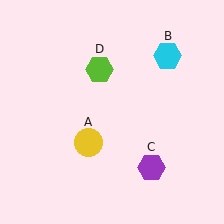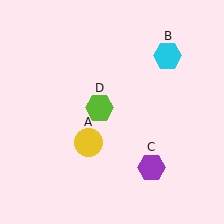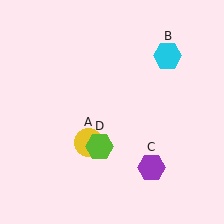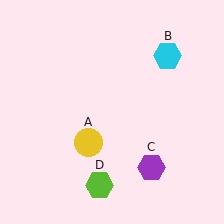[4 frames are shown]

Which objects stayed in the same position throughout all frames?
Yellow circle (object A) and cyan hexagon (object B) and purple hexagon (object C) remained stationary.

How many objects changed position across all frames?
1 object changed position: lime hexagon (object D).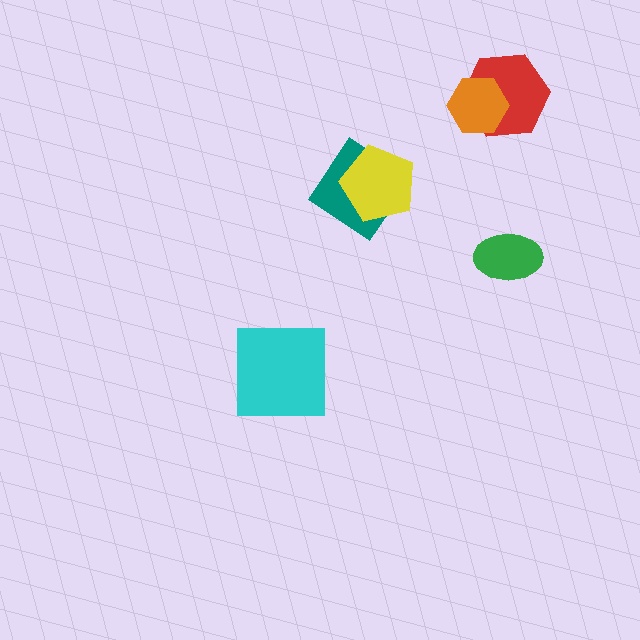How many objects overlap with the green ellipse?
0 objects overlap with the green ellipse.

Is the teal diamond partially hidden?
Yes, it is partially covered by another shape.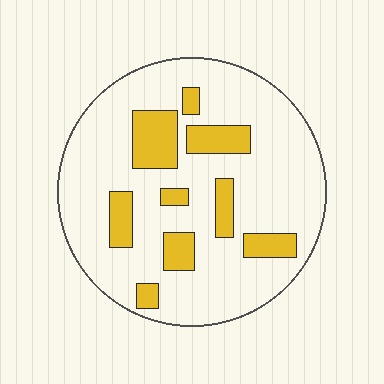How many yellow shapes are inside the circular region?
9.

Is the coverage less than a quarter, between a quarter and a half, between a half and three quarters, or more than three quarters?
Less than a quarter.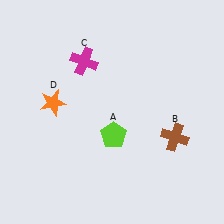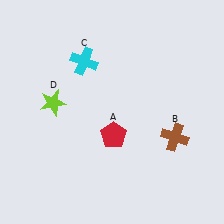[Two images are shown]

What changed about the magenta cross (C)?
In Image 1, C is magenta. In Image 2, it changed to cyan.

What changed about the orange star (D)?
In Image 1, D is orange. In Image 2, it changed to lime.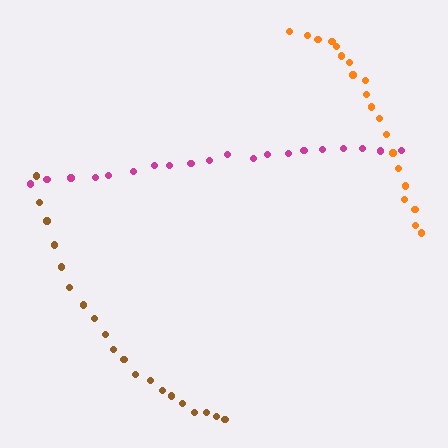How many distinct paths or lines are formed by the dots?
There are 3 distinct paths.